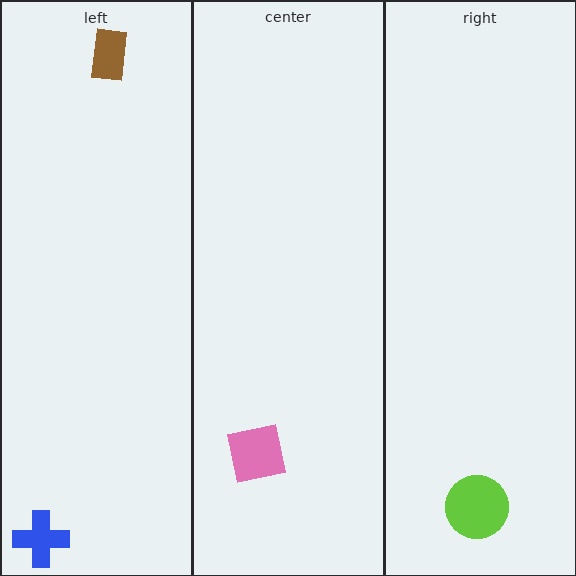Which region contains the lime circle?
The right region.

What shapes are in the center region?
The pink square.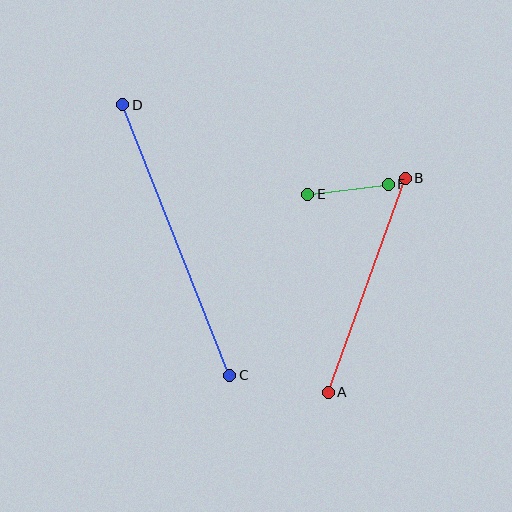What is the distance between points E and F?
The distance is approximately 81 pixels.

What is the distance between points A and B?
The distance is approximately 227 pixels.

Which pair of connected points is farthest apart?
Points C and D are farthest apart.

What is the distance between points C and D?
The distance is approximately 291 pixels.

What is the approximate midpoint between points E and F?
The midpoint is at approximately (348, 189) pixels.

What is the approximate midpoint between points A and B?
The midpoint is at approximately (367, 285) pixels.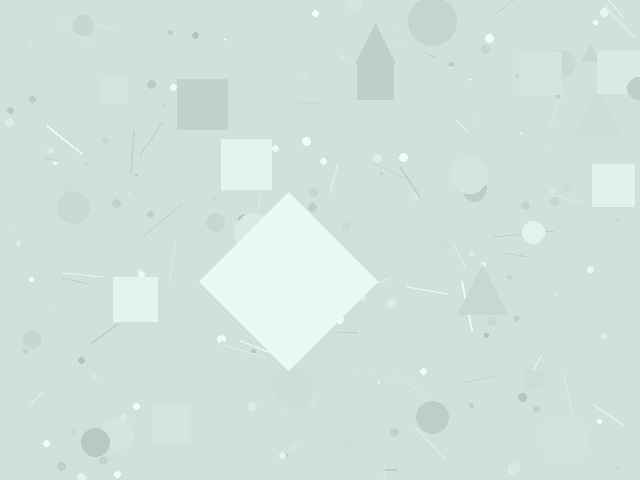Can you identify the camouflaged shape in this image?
The camouflaged shape is a diamond.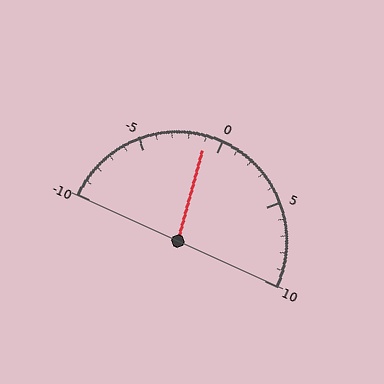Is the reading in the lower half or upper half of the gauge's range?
The reading is in the lower half of the range (-10 to 10).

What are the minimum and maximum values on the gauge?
The gauge ranges from -10 to 10.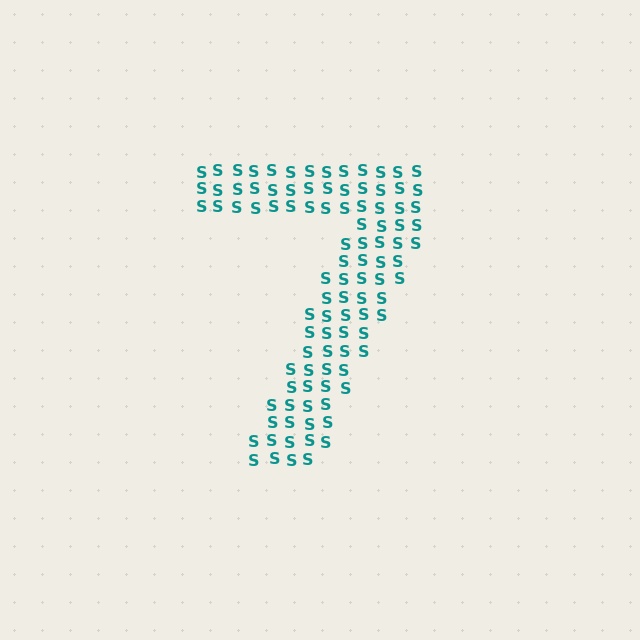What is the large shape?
The large shape is the digit 7.